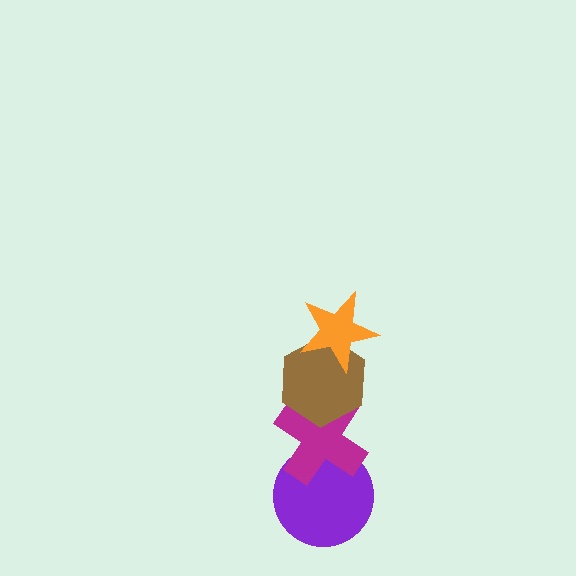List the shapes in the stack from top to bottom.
From top to bottom: the orange star, the brown hexagon, the magenta cross, the purple circle.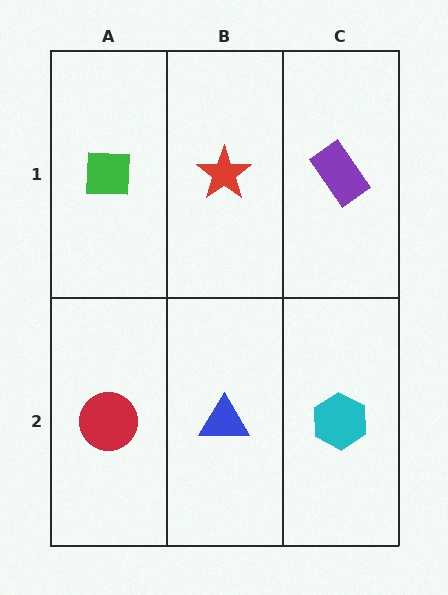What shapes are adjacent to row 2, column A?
A green square (row 1, column A), a blue triangle (row 2, column B).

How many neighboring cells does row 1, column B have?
3.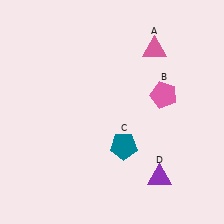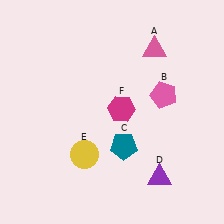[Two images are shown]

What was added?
A yellow circle (E), a magenta hexagon (F) were added in Image 2.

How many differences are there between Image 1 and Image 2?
There are 2 differences between the two images.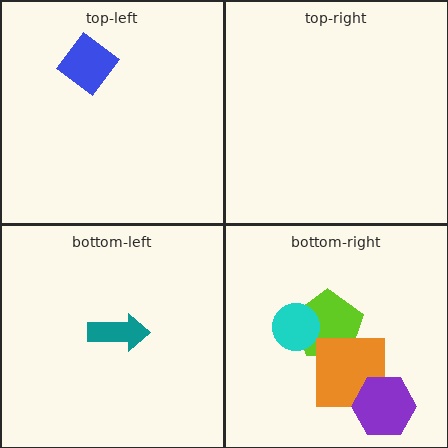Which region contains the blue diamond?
The top-left region.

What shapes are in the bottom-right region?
The lime pentagon, the cyan circle, the orange square, the purple hexagon.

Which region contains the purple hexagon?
The bottom-right region.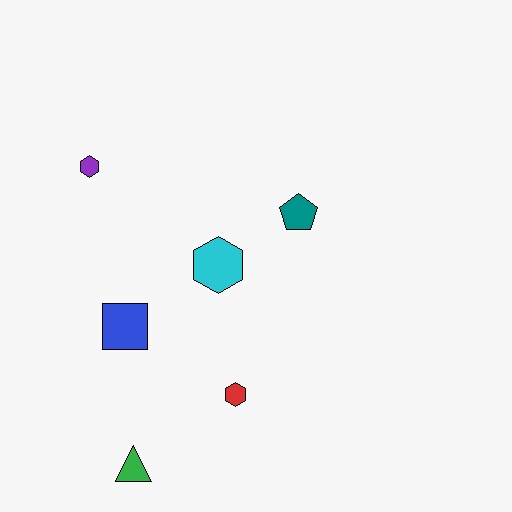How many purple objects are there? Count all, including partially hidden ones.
There is 1 purple object.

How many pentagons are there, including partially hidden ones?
There is 1 pentagon.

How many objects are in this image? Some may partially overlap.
There are 6 objects.